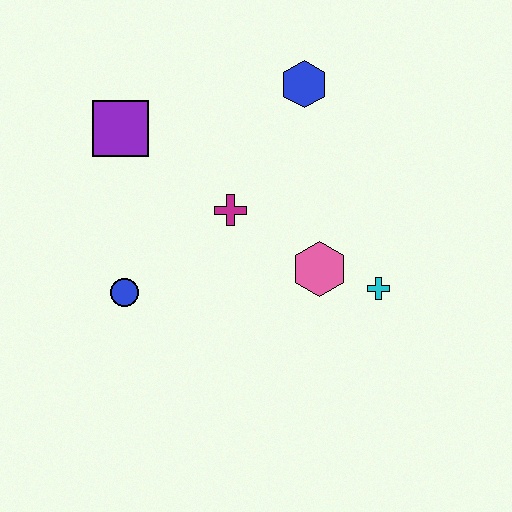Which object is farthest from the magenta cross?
The cyan cross is farthest from the magenta cross.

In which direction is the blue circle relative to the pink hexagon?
The blue circle is to the left of the pink hexagon.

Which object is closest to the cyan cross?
The pink hexagon is closest to the cyan cross.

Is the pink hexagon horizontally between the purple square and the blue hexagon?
No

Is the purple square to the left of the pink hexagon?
Yes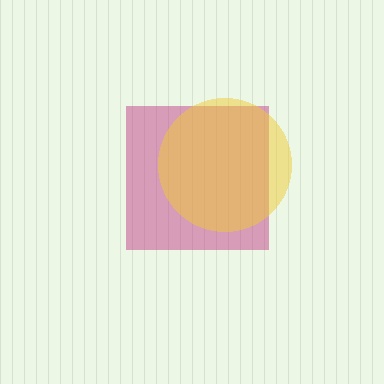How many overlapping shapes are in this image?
There are 2 overlapping shapes in the image.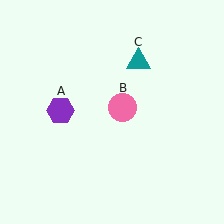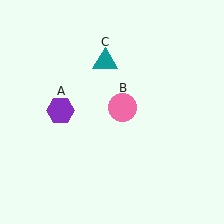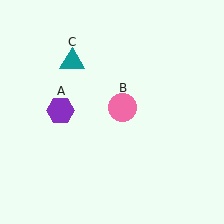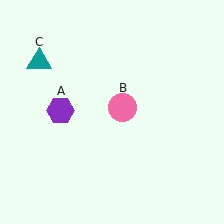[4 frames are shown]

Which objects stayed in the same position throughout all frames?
Purple hexagon (object A) and pink circle (object B) remained stationary.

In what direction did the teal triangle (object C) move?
The teal triangle (object C) moved left.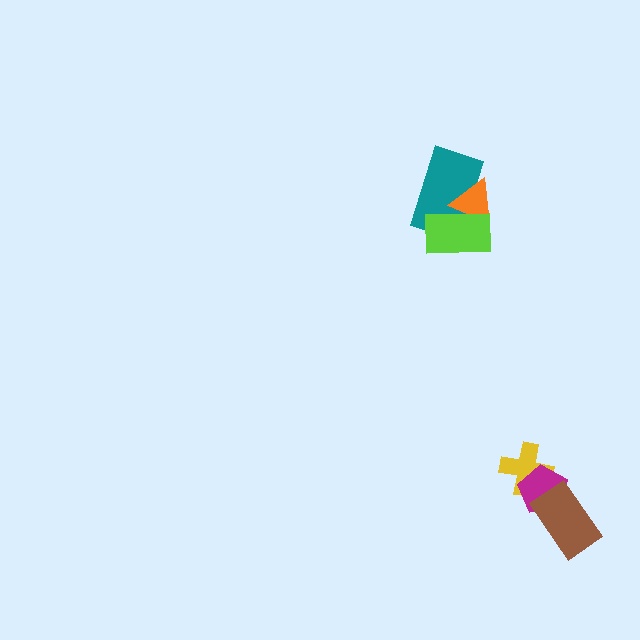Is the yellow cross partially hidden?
Yes, it is partially covered by another shape.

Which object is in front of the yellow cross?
The magenta pentagon is in front of the yellow cross.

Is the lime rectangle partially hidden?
No, no other shape covers it.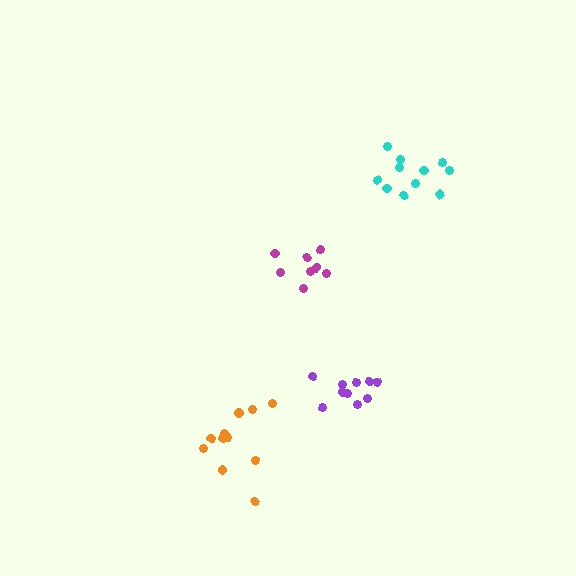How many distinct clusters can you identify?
There are 4 distinct clusters.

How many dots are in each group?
Group 1: 8 dots, Group 2: 10 dots, Group 3: 12 dots, Group 4: 11 dots (41 total).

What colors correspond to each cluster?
The clusters are colored: magenta, purple, orange, cyan.